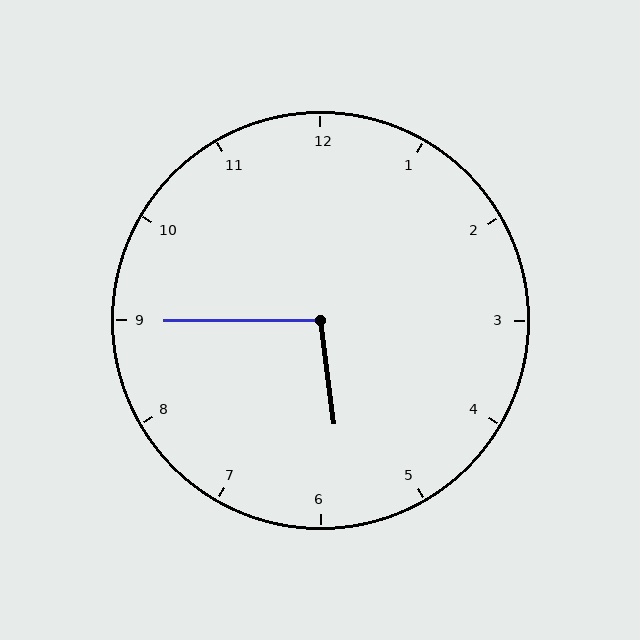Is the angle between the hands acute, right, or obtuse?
It is obtuse.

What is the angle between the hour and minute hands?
Approximately 98 degrees.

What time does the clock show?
5:45.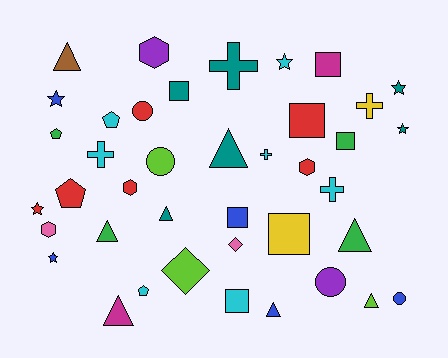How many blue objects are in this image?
There are 5 blue objects.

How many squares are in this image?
There are 7 squares.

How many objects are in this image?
There are 40 objects.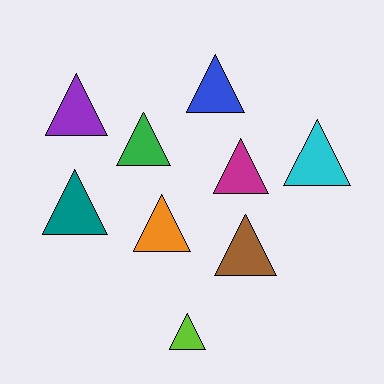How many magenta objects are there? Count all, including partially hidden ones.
There is 1 magenta object.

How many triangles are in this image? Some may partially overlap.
There are 9 triangles.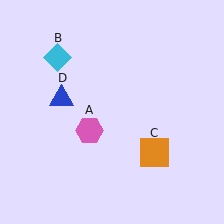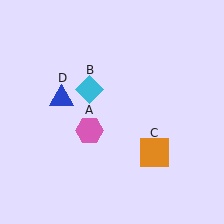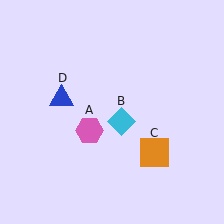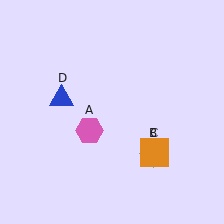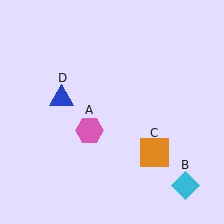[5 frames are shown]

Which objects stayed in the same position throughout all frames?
Pink hexagon (object A) and orange square (object C) and blue triangle (object D) remained stationary.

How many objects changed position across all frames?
1 object changed position: cyan diamond (object B).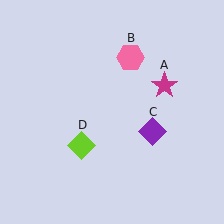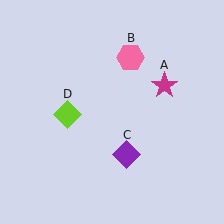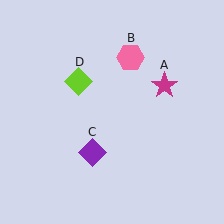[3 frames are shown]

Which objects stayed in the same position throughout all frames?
Magenta star (object A) and pink hexagon (object B) remained stationary.